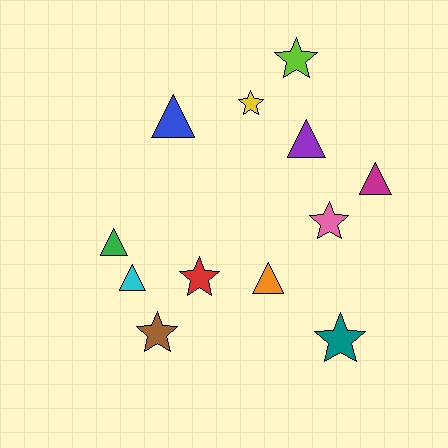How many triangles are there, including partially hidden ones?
There are 6 triangles.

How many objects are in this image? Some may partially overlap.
There are 12 objects.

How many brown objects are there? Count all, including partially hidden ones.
There is 1 brown object.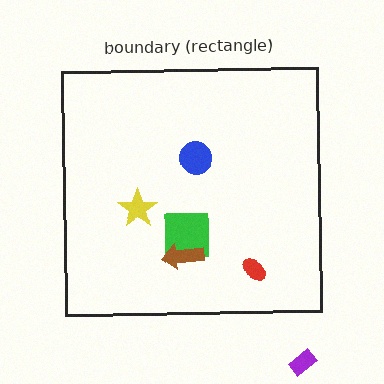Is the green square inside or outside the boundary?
Inside.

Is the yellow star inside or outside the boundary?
Inside.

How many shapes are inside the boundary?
5 inside, 1 outside.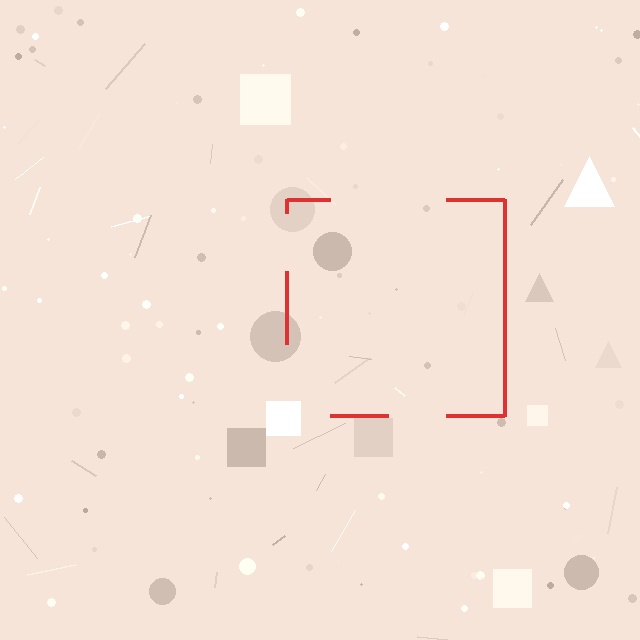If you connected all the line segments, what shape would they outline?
They would outline a square.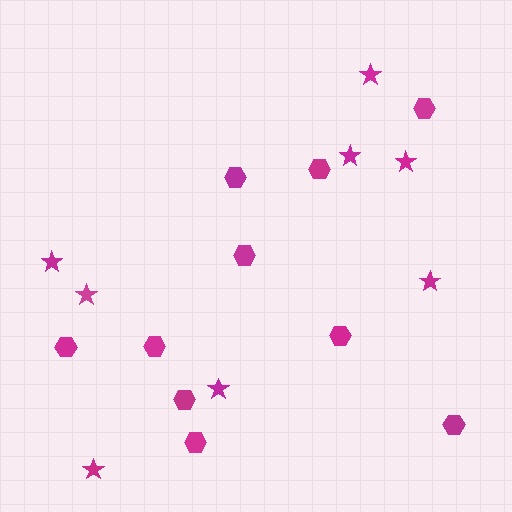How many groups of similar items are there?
There are 2 groups: one group of hexagons (10) and one group of stars (8).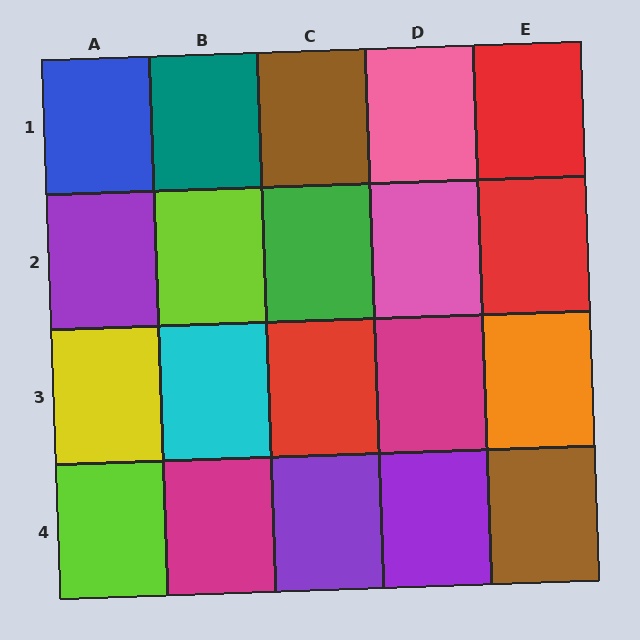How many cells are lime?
2 cells are lime.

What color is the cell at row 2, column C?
Green.